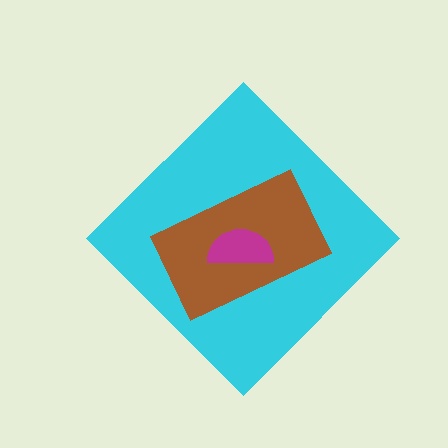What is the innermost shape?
The magenta semicircle.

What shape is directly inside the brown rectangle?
The magenta semicircle.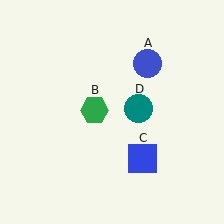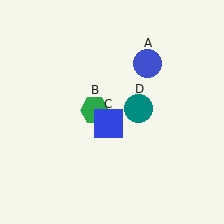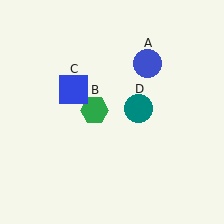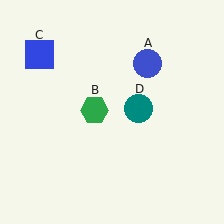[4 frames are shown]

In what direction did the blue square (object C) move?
The blue square (object C) moved up and to the left.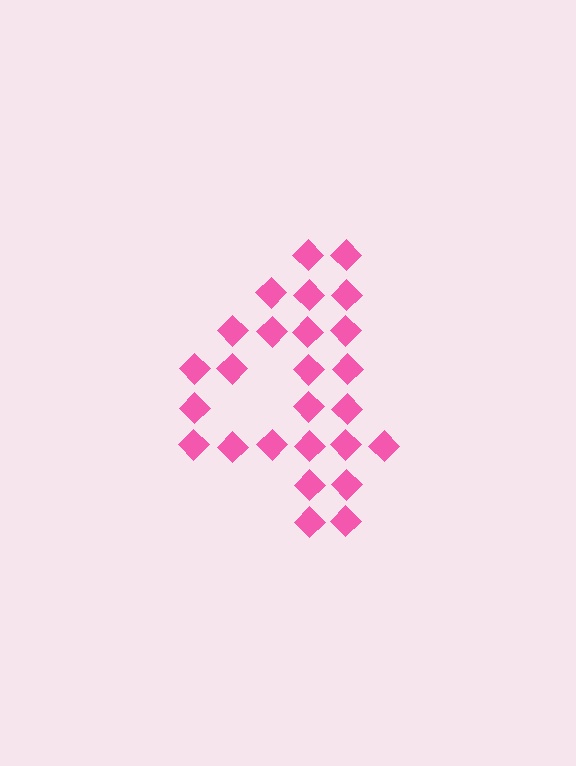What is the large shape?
The large shape is the digit 4.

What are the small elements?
The small elements are diamonds.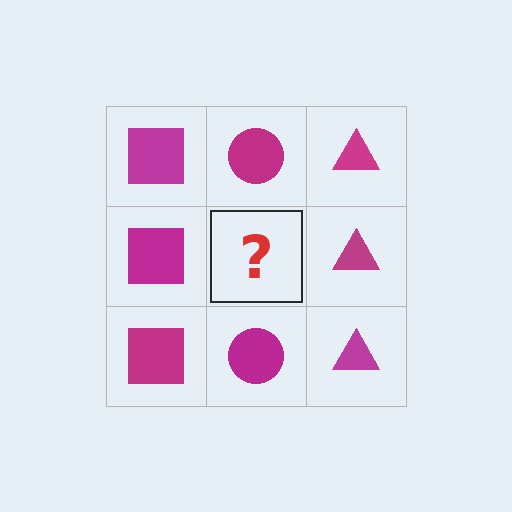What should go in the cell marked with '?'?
The missing cell should contain a magenta circle.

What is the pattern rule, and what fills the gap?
The rule is that each column has a consistent shape. The gap should be filled with a magenta circle.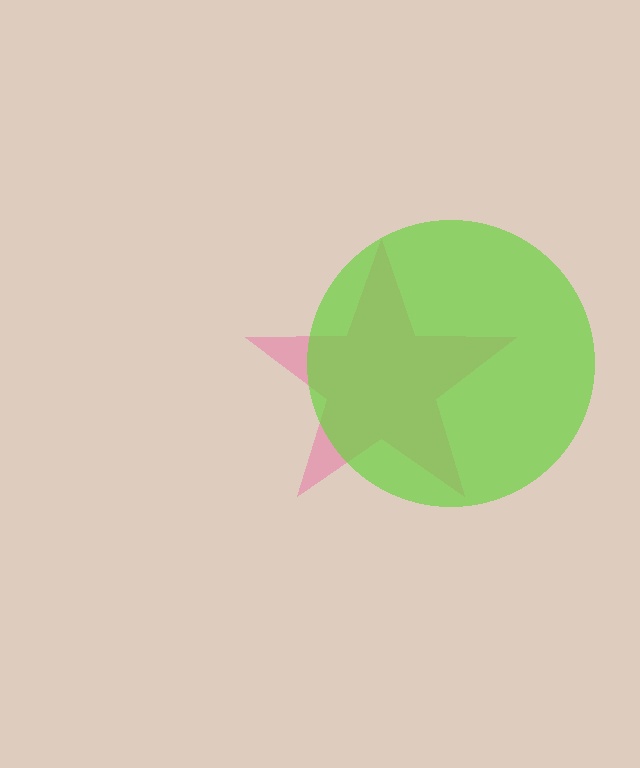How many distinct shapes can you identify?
There are 2 distinct shapes: a pink star, a lime circle.